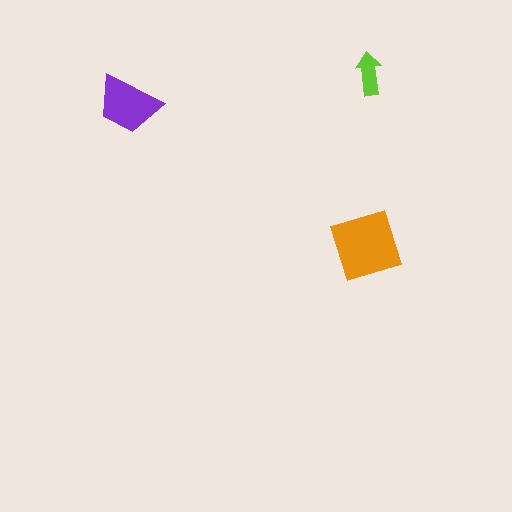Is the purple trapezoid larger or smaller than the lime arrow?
Larger.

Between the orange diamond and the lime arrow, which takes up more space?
The orange diamond.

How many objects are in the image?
There are 3 objects in the image.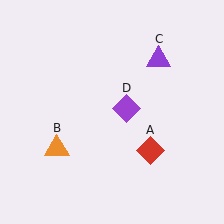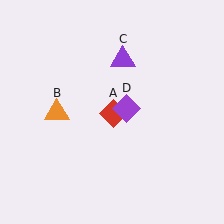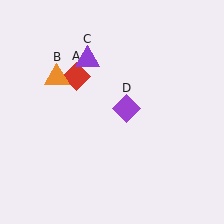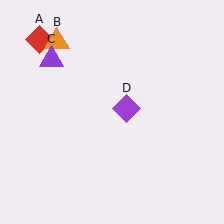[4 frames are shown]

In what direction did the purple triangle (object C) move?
The purple triangle (object C) moved left.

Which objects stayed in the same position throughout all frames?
Purple diamond (object D) remained stationary.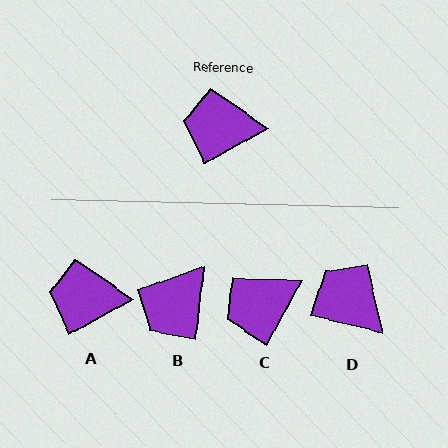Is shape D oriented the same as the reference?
No, it is off by about 43 degrees.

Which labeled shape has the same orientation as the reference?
A.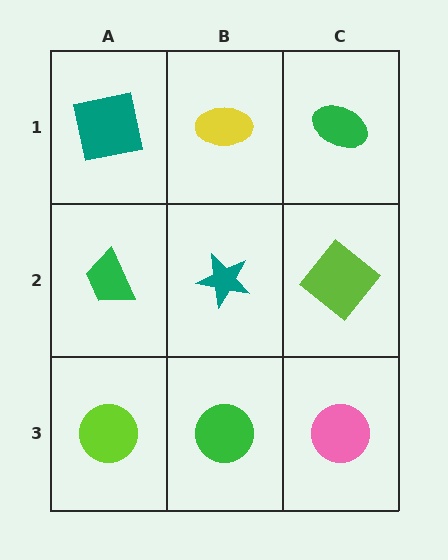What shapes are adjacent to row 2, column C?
A green ellipse (row 1, column C), a pink circle (row 3, column C), a teal star (row 2, column B).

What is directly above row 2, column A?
A teal square.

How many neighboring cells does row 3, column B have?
3.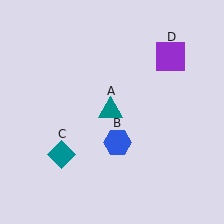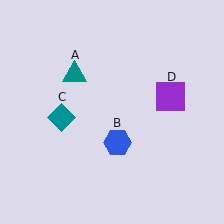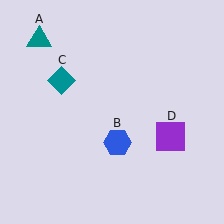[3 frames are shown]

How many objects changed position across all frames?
3 objects changed position: teal triangle (object A), teal diamond (object C), purple square (object D).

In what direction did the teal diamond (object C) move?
The teal diamond (object C) moved up.